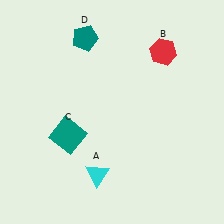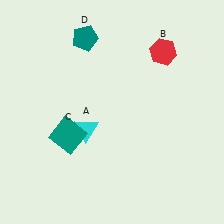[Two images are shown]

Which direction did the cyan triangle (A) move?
The cyan triangle (A) moved up.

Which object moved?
The cyan triangle (A) moved up.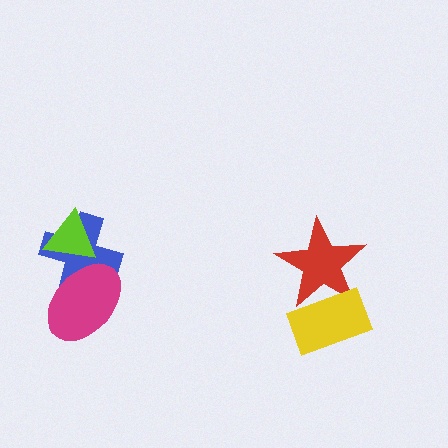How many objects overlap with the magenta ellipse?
2 objects overlap with the magenta ellipse.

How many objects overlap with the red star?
1 object overlaps with the red star.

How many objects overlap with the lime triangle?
2 objects overlap with the lime triangle.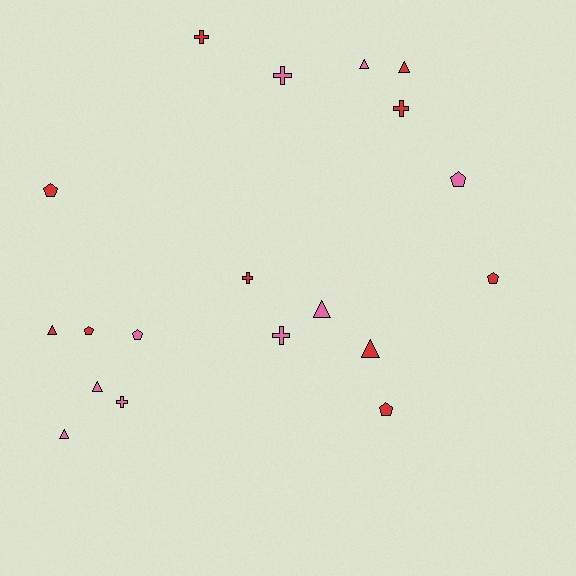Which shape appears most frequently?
Triangle, with 7 objects.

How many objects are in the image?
There are 19 objects.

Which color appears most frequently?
Red, with 10 objects.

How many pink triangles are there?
There are 4 pink triangles.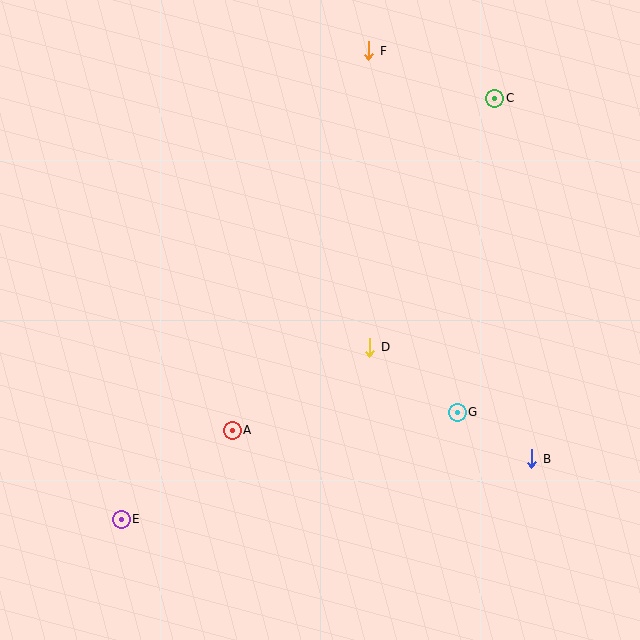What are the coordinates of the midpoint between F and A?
The midpoint between F and A is at (300, 240).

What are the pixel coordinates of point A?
Point A is at (232, 430).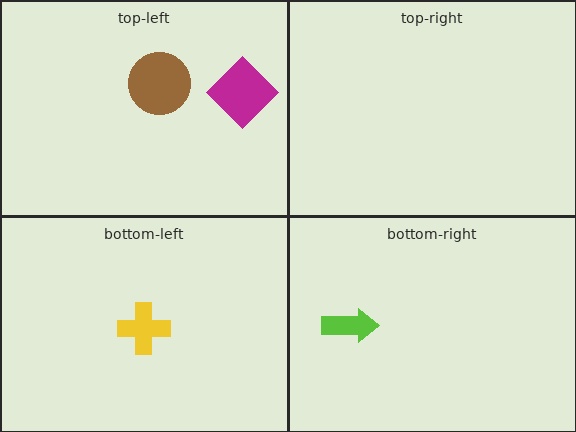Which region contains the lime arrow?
The bottom-right region.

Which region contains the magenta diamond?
The top-left region.